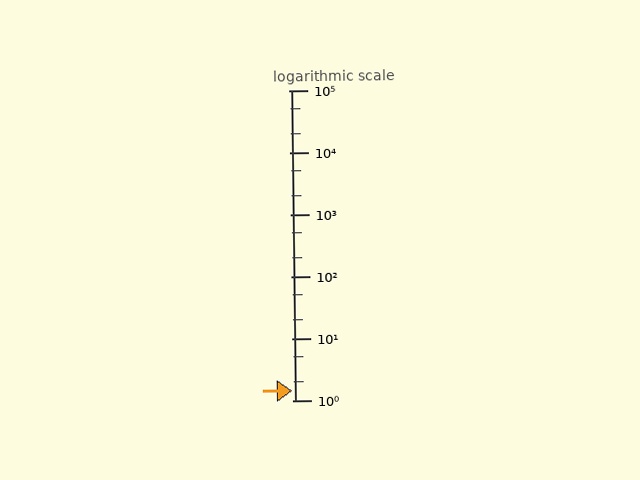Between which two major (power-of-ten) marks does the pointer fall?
The pointer is between 1 and 10.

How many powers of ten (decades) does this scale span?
The scale spans 5 decades, from 1 to 100000.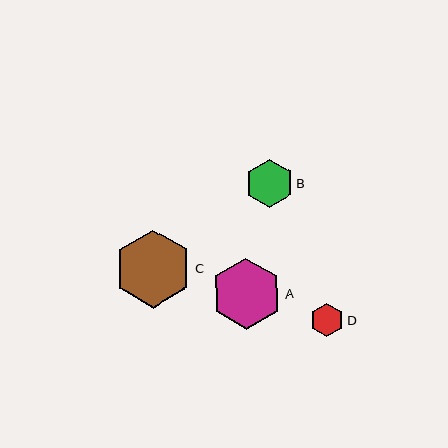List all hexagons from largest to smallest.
From largest to smallest: C, A, B, D.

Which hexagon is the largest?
Hexagon C is the largest with a size of approximately 78 pixels.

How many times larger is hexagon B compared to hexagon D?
Hexagon B is approximately 1.4 times the size of hexagon D.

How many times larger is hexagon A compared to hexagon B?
Hexagon A is approximately 1.5 times the size of hexagon B.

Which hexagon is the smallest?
Hexagon D is the smallest with a size of approximately 34 pixels.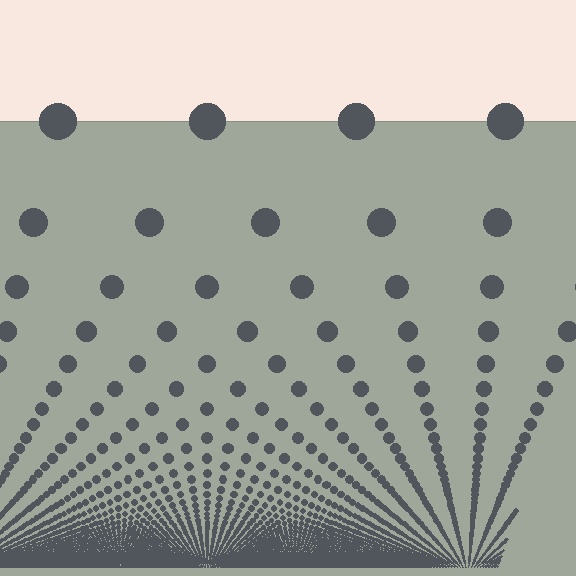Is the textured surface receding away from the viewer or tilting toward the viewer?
The surface appears to tilt toward the viewer. Texture elements get larger and sparser toward the top.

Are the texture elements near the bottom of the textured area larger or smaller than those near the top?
Smaller. The gradient is inverted — elements near the bottom are smaller and denser.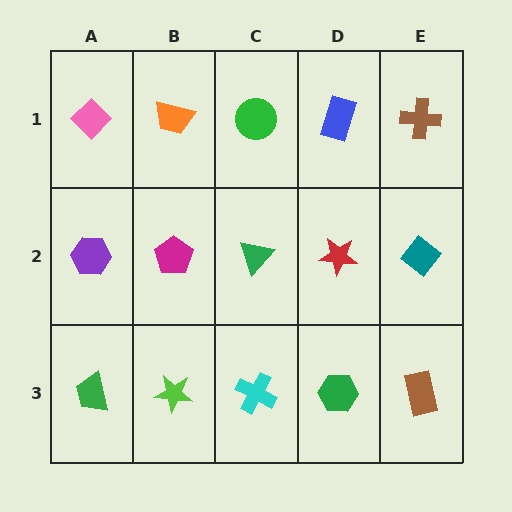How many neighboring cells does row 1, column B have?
3.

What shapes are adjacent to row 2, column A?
A pink diamond (row 1, column A), a green trapezoid (row 3, column A), a magenta pentagon (row 2, column B).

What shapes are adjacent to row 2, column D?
A blue rectangle (row 1, column D), a green hexagon (row 3, column D), a green triangle (row 2, column C), a teal diamond (row 2, column E).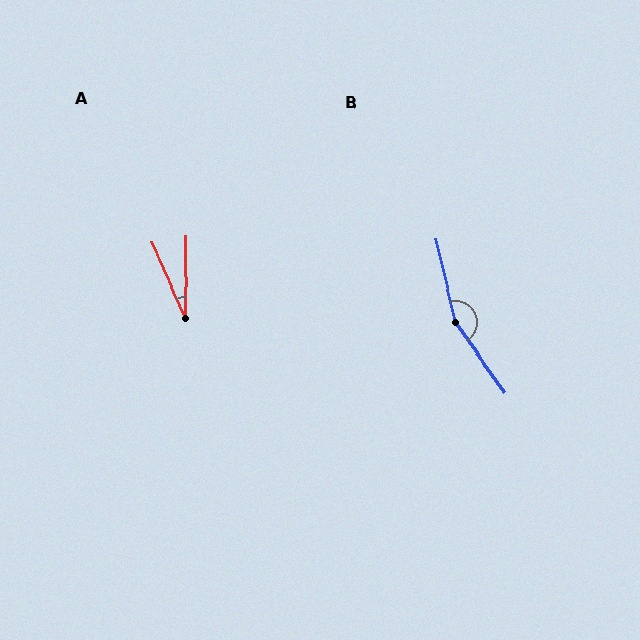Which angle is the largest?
B, at approximately 158 degrees.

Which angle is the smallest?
A, at approximately 24 degrees.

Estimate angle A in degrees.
Approximately 24 degrees.